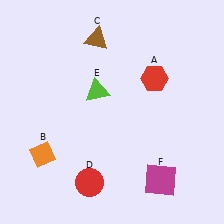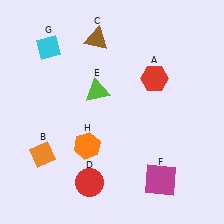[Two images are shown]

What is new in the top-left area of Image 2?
A cyan diamond (G) was added in the top-left area of Image 2.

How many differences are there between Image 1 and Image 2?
There are 2 differences between the two images.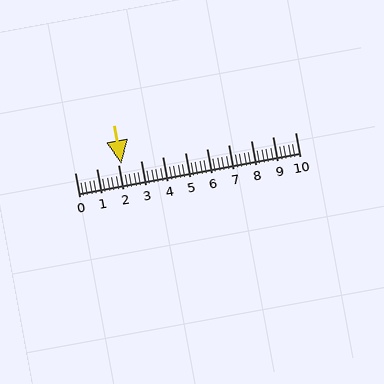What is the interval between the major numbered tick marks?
The major tick marks are spaced 1 units apart.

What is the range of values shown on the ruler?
The ruler shows values from 0 to 10.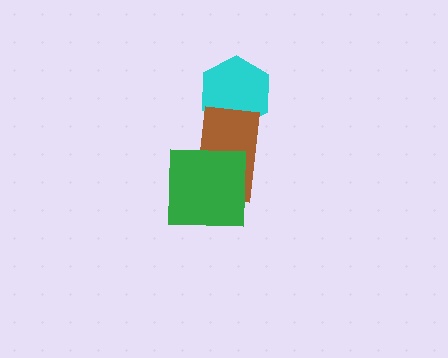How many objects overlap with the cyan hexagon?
1 object overlaps with the cyan hexagon.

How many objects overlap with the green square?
1 object overlaps with the green square.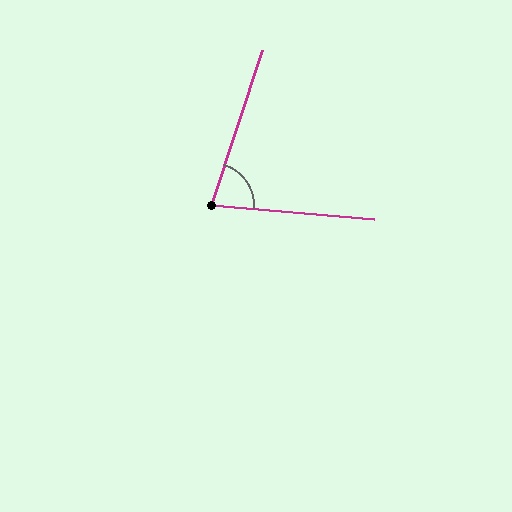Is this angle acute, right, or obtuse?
It is acute.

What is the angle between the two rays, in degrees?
Approximately 77 degrees.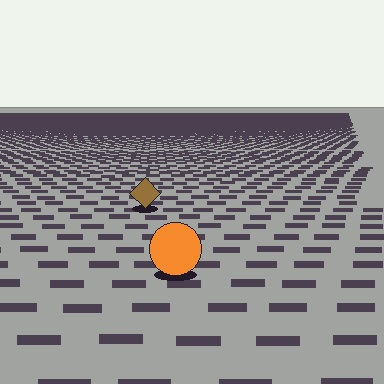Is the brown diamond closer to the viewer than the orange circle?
No. The orange circle is closer — you can tell from the texture gradient: the ground texture is coarser near it.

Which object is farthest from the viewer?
The brown diamond is farthest from the viewer. It appears smaller and the ground texture around it is denser.